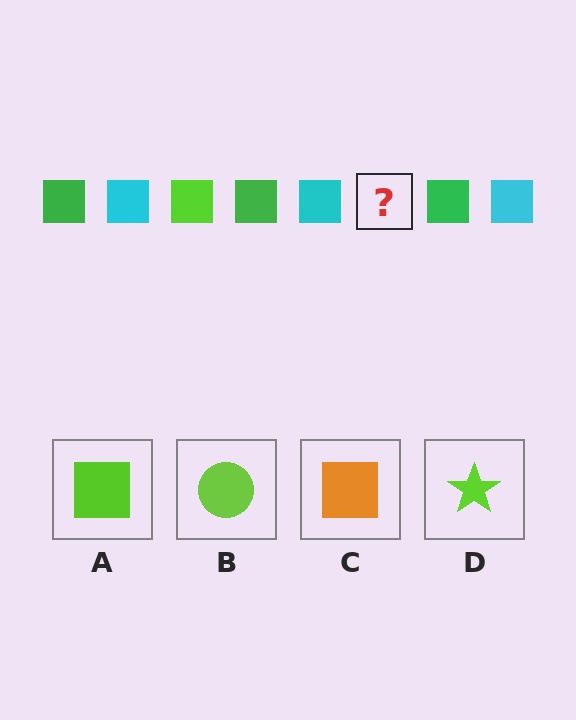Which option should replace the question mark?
Option A.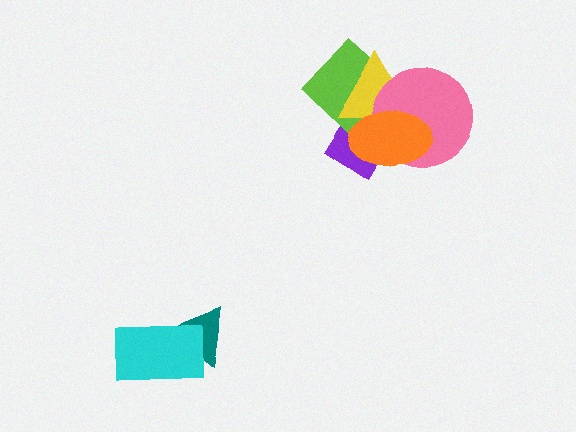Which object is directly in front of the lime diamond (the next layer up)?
The yellow triangle is directly in front of the lime diamond.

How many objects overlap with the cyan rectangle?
1 object overlaps with the cyan rectangle.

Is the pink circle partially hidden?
Yes, it is partially covered by another shape.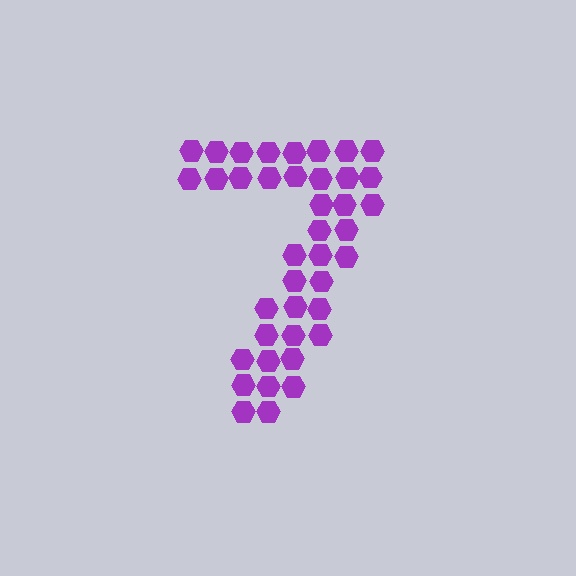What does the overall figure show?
The overall figure shows the digit 7.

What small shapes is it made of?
It is made of small hexagons.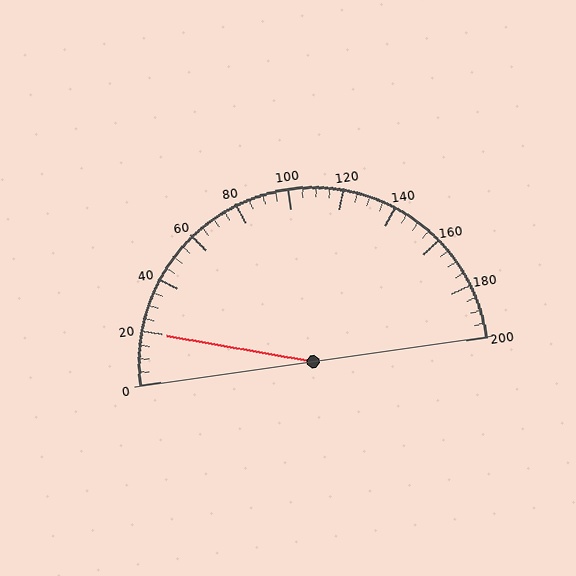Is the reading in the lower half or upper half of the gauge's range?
The reading is in the lower half of the range (0 to 200).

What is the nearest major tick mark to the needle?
The nearest major tick mark is 20.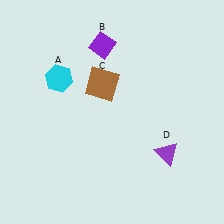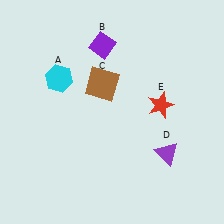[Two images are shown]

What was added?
A red star (E) was added in Image 2.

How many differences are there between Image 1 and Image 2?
There is 1 difference between the two images.